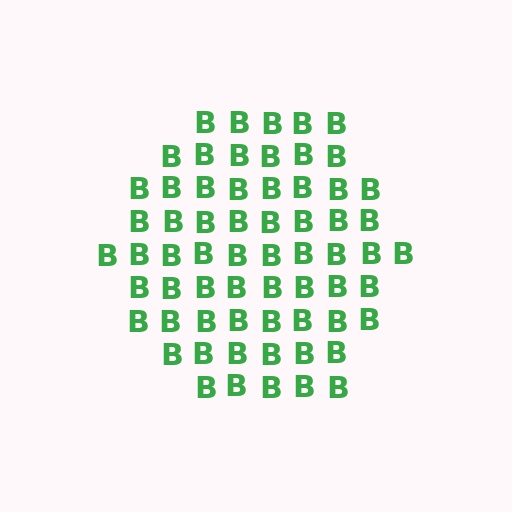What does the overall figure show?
The overall figure shows a hexagon.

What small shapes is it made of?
It is made of small letter B's.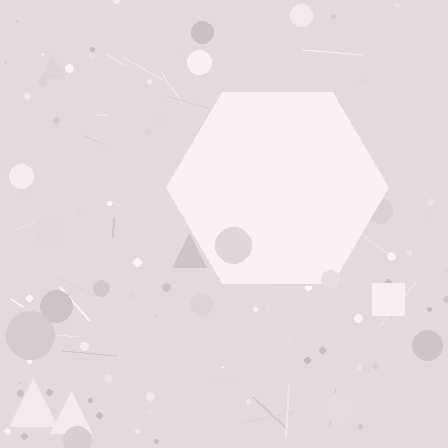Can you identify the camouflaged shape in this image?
The camouflaged shape is a hexagon.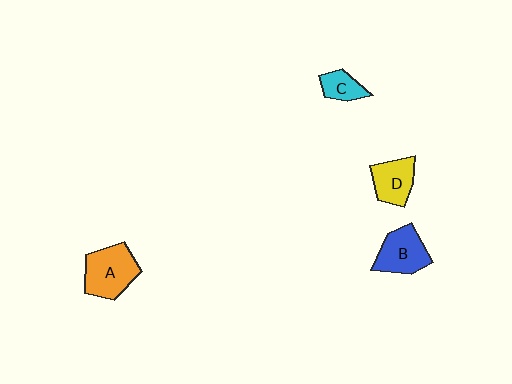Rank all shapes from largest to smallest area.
From largest to smallest: A (orange), B (blue), D (yellow), C (cyan).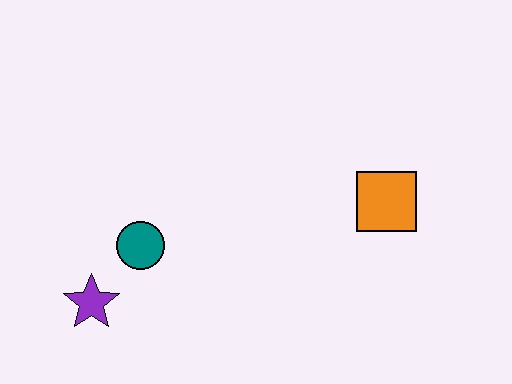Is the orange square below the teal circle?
No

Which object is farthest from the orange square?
The purple star is farthest from the orange square.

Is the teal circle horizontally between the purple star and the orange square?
Yes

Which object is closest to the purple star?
The teal circle is closest to the purple star.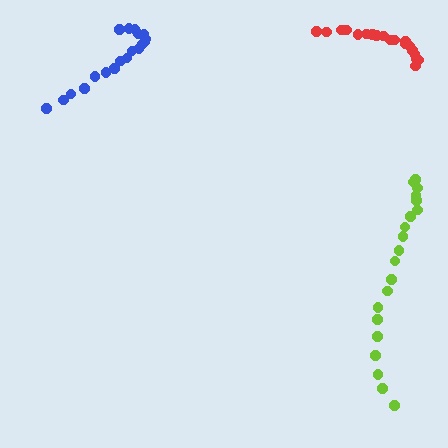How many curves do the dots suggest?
There are 3 distinct paths.